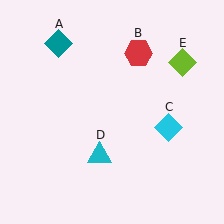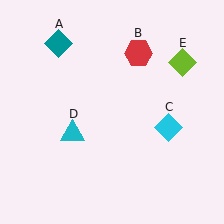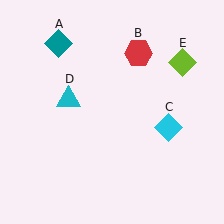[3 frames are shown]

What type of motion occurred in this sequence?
The cyan triangle (object D) rotated clockwise around the center of the scene.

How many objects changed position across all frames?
1 object changed position: cyan triangle (object D).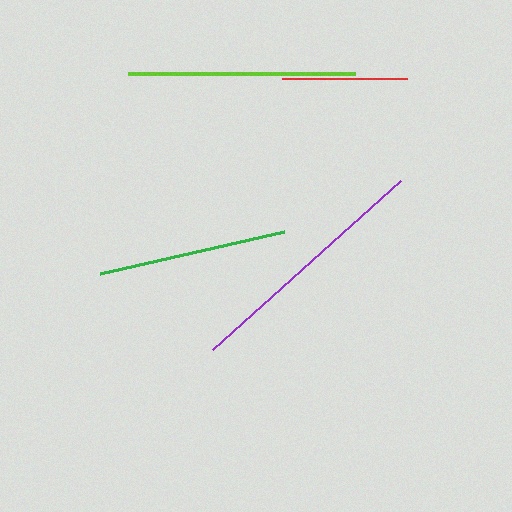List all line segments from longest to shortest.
From longest to shortest: purple, lime, green, red.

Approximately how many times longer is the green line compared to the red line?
The green line is approximately 1.5 times the length of the red line.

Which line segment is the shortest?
The red line is the shortest at approximately 125 pixels.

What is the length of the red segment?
The red segment is approximately 125 pixels long.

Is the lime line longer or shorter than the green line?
The lime line is longer than the green line.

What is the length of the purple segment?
The purple segment is approximately 253 pixels long.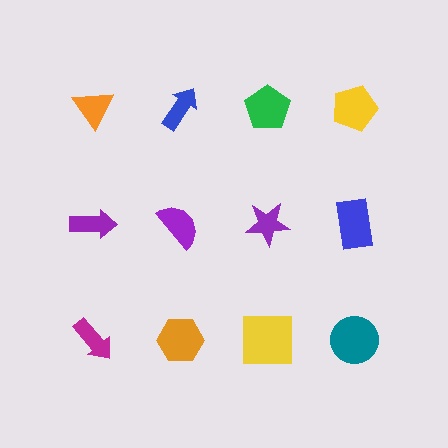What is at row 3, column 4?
A teal circle.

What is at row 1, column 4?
A yellow pentagon.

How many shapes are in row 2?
4 shapes.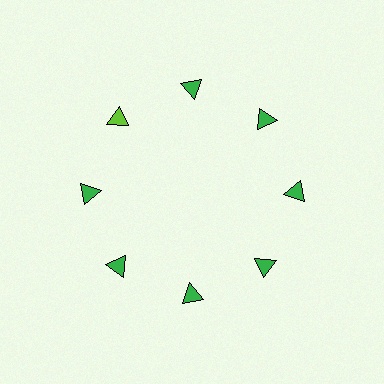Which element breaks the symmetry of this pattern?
The lime triangle at roughly the 10 o'clock position breaks the symmetry. All other shapes are green triangles.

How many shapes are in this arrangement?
There are 8 shapes arranged in a ring pattern.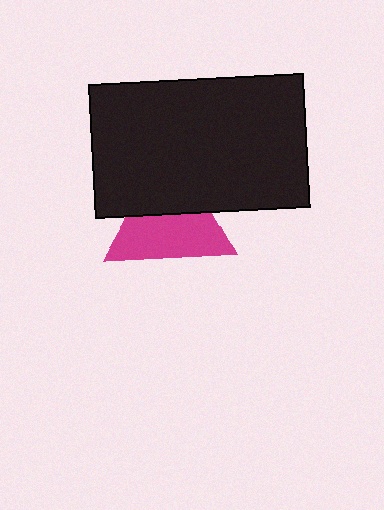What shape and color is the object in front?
The object in front is a black rectangle.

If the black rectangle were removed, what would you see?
You would see the complete magenta triangle.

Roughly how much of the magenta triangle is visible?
About half of it is visible (roughly 60%).